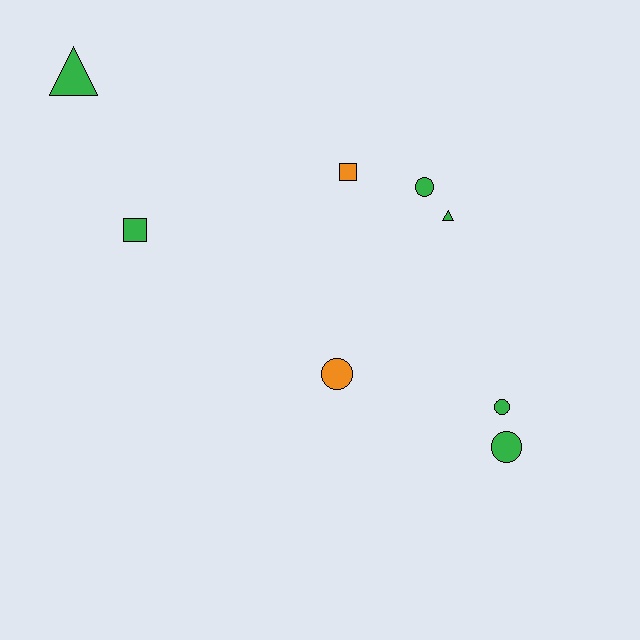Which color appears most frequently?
Green, with 6 objects.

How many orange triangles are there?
There are no orange triangles.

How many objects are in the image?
There are 8 objects.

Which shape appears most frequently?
Circle, with 4 objects.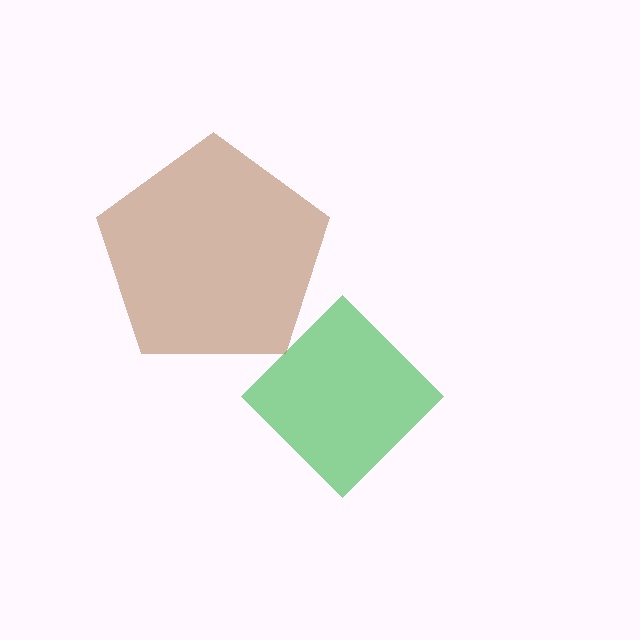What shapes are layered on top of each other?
The layered shapes are: a green diamond, a brown pentagon.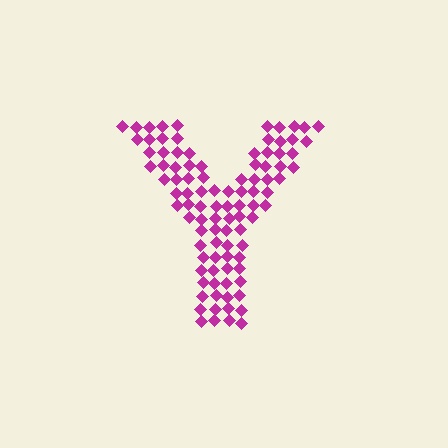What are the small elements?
The small elements are diamonds.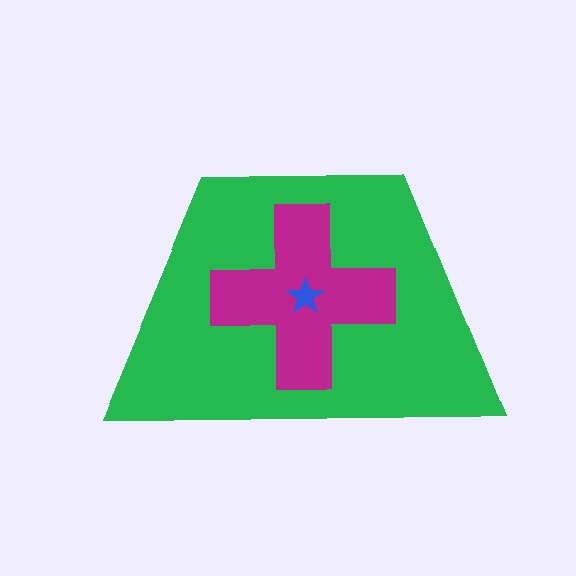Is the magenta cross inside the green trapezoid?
Yes.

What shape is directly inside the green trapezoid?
The magenta cross.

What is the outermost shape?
The green trapezoid.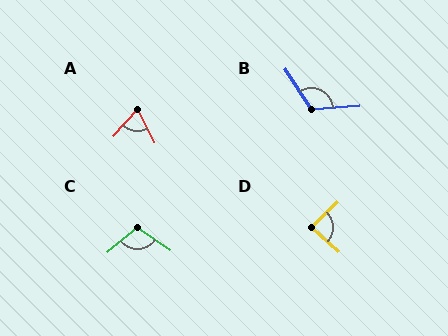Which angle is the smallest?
A, at approximately 68 degrees.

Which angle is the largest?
B, at approximately 119 degrees.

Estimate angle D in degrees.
Approximately 86 degrees.